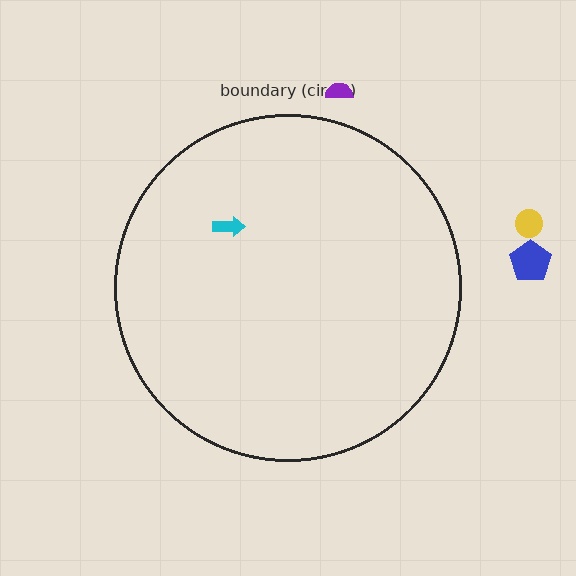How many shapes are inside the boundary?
1 inside, 3 outside.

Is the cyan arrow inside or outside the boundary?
Inside.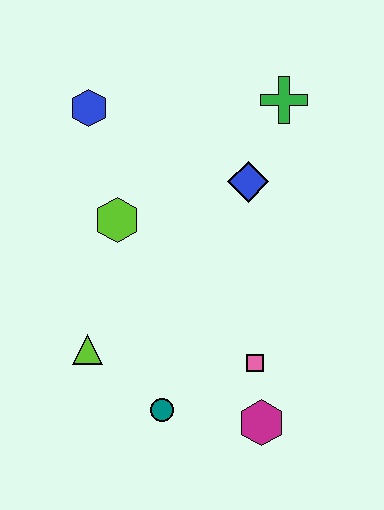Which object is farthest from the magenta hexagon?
The blue hexagon is farthest from the magenta hexagon.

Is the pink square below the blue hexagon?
Yes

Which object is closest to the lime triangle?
The teal circle is closest to the lime triangle.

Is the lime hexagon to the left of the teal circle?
Yes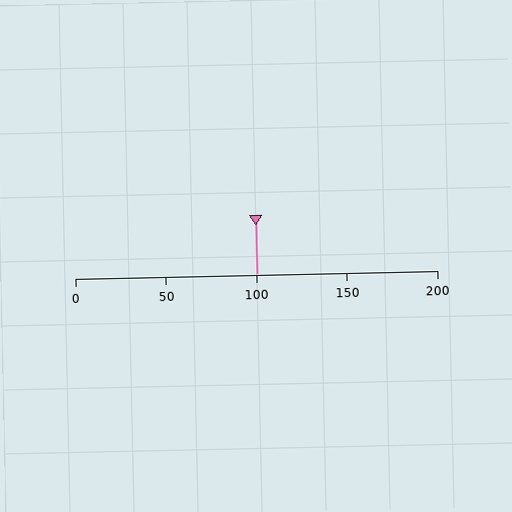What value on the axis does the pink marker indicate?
The marker indicates approximately 100.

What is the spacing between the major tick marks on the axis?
The major ticks are spaced 50 apart.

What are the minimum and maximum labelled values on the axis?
The axis runs from 0 to 200.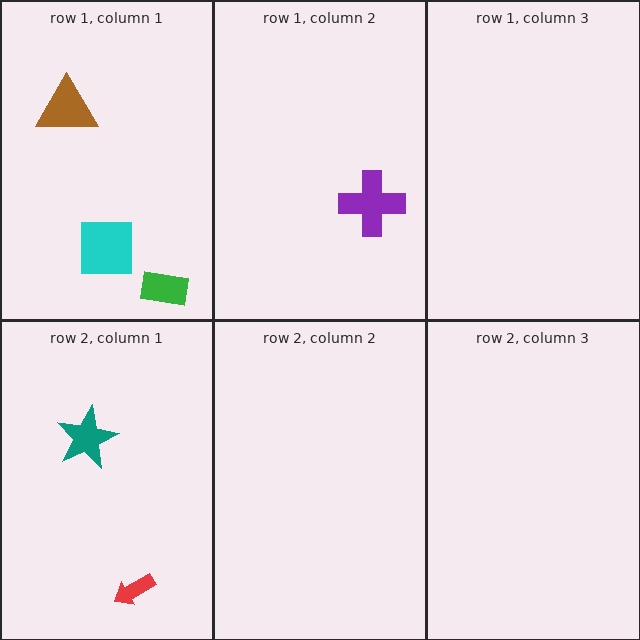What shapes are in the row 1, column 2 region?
The purple cross.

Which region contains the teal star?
The row 2, column 1 region.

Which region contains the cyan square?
The row 1, column 1 region.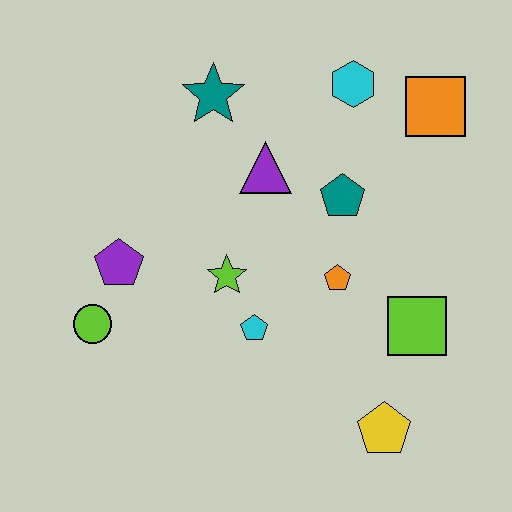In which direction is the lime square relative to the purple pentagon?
The lime square is to the right of the purple pentagon.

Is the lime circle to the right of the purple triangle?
No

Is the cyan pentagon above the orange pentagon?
No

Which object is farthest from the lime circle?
The orange square is farthest from the lime circle.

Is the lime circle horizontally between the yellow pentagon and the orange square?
No